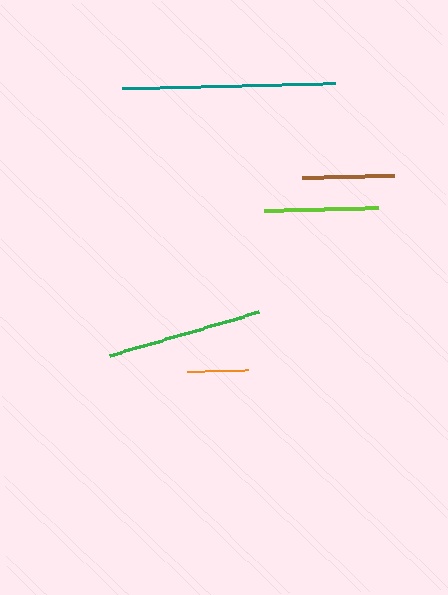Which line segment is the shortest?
The orange line is the shortest at approximately 60 pixels.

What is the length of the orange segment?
The orange segment is approximately 60 pixels long.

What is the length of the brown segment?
The brown segment is approximately 92 pixels long.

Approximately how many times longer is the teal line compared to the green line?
The teal line is approximately 1.4 times the length of the green line.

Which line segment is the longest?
The teal line is the longest at approximately 213 pixels.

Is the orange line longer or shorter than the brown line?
The brown line is longer than the orange line.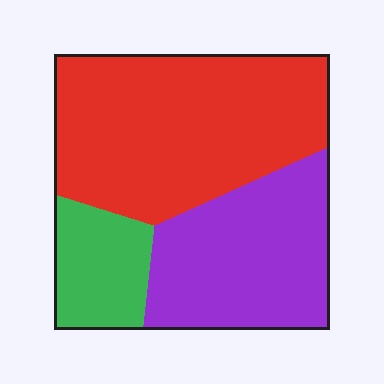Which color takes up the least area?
Green, at roughly 15%.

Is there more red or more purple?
Red.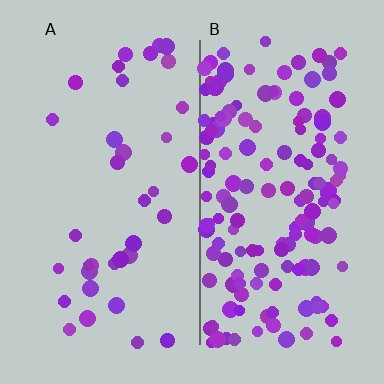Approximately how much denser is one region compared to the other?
Approximately 4.2× — region B over region A.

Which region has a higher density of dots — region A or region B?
B (the right).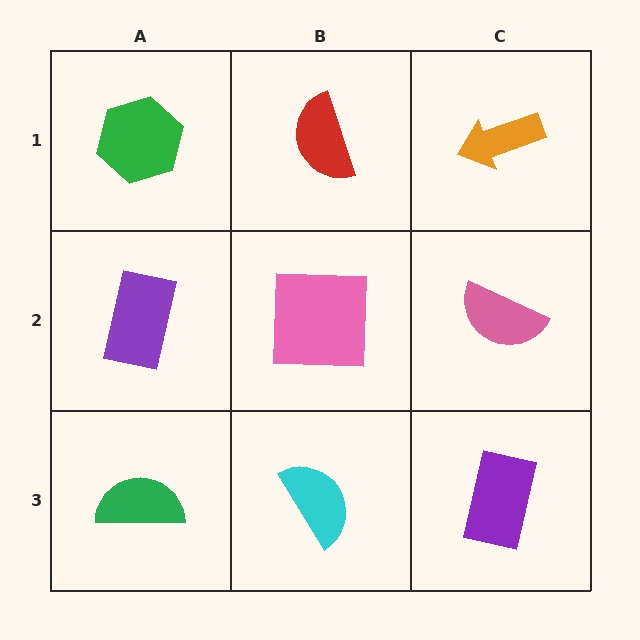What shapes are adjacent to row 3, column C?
A pink semicircle (row 2, column C), a cyan semicircle (row 3, column B).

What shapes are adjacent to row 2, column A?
A green hexagon (row 1, column A), a green semicircle (row 3, column A), a pink square (row 2, column B).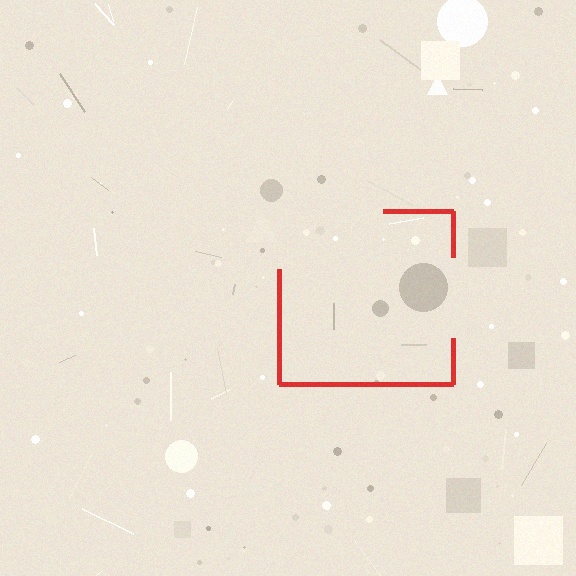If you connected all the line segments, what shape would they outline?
They would outline a square.